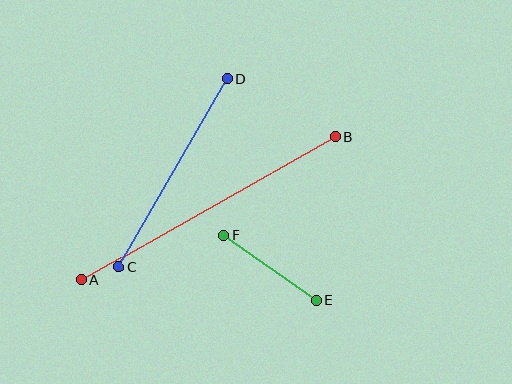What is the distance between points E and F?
The distance is approximately 113 pixels.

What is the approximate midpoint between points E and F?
The midpoint is at approximately (270, 268) pixels.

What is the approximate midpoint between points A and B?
The midpoint is at approximately (208, 208) pixels.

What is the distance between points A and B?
The distance is approximately 292 pixels.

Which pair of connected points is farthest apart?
Points A and B are farthest apart.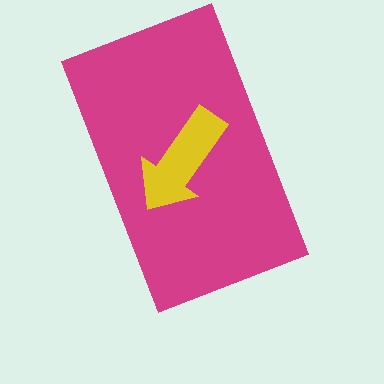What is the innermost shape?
The yellow arrow.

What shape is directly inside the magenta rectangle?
The yellow arrow.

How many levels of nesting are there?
2.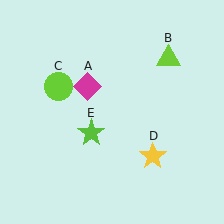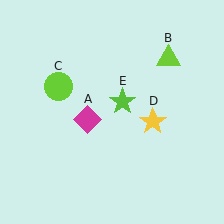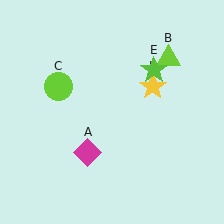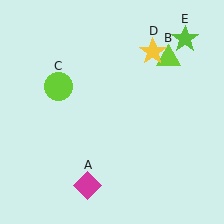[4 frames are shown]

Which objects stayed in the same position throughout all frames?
Lime triangle (object B) and lime circle (object C) remained stationary.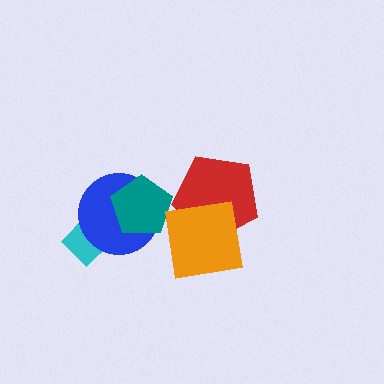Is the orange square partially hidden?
No, no other shape covers it.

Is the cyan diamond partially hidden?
Yes, it is partially covered by another shape.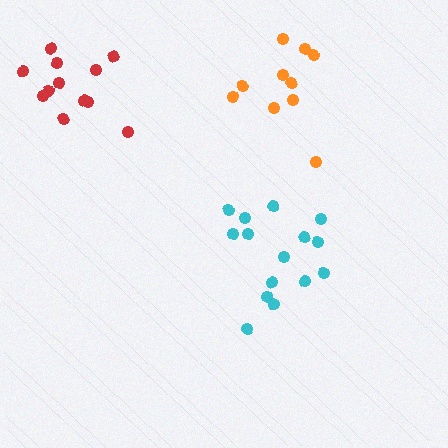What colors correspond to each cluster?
The clusters are colored: cyan, red, orange.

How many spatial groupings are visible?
There are 3 spatial groupings.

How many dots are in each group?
Group 1: 15 dots, Group 2: 12 dots, Group 3: 10 dots (37 total).